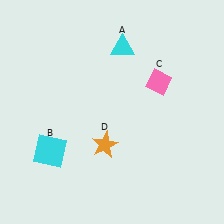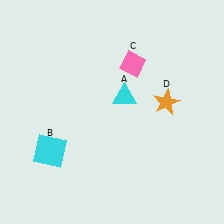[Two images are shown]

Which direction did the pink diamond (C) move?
The pink diamond (C) moved left.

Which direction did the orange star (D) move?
The orange star (D) moved right.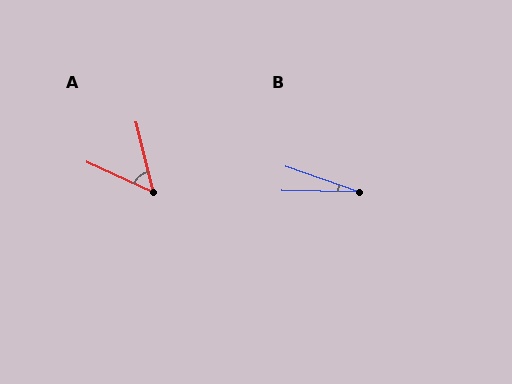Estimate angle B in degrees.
Approximately 18 degrees.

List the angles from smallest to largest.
B (18°), A (51°).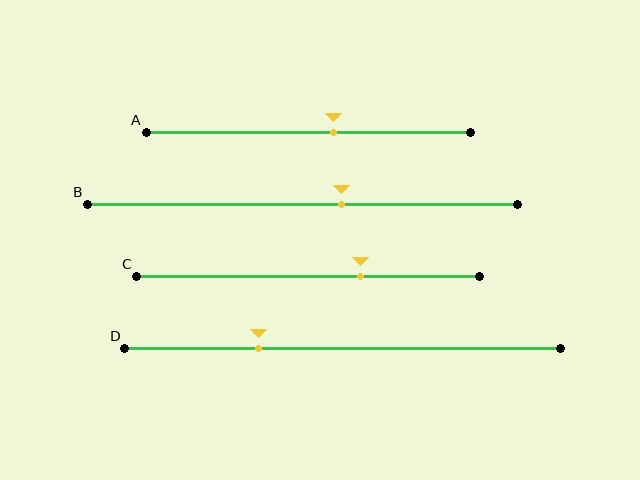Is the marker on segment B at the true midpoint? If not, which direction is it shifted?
No, the marker on segment B is shifted to the right by about 9% of the segment length.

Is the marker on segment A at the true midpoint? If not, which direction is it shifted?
No, the marker on segment A is shifted to the right by about 8% of the segment length.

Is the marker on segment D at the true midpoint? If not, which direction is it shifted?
No, the marker on segment D is shifted to the left by about 19% of the segment length.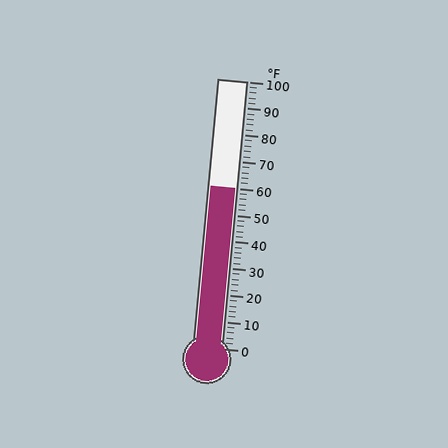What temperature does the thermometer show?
The thermometer shows approximately 60°F.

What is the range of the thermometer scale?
The thermometer scale ranges from 0°F to 100°F.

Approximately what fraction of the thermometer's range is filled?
The thermometer is filled to approximately 60% of its range.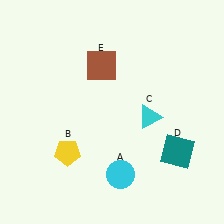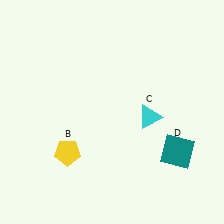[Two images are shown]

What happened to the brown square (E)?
The brown square (E) was removed in Image 2. It was in the top-left area of Image 1.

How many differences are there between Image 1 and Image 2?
There are 2 differences between the two images.